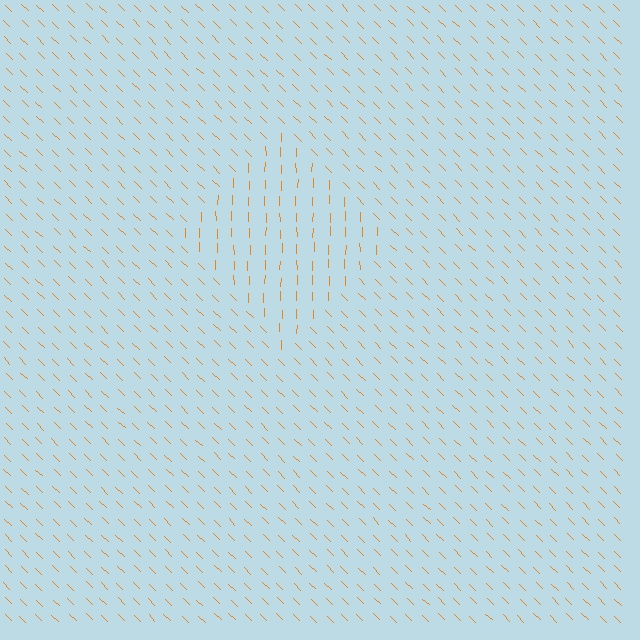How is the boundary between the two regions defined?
The boundary is defined purely by a change in line orientation (approximately 45 degrees difference). All lines are the same color and thickness.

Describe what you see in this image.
The image is filled with small orange line segments. A diamond region in the image has lines oriented differently from the surrounding lines, creating a visible texture boundary.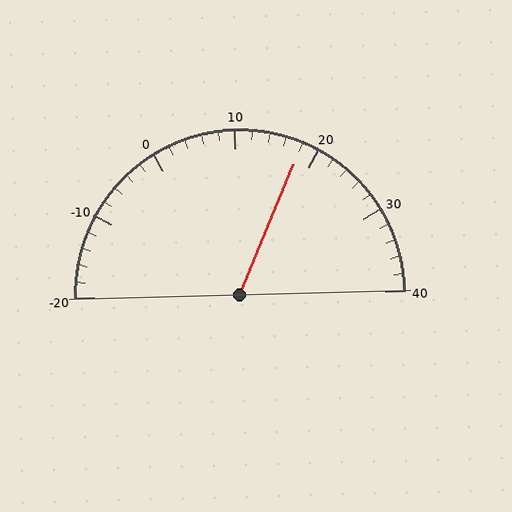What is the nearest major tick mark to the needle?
The nearest major tick mark is 20.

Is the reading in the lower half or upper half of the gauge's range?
The reading is in the upper half of the range (-20 to 40).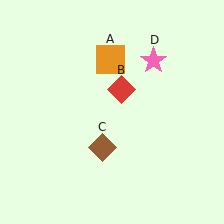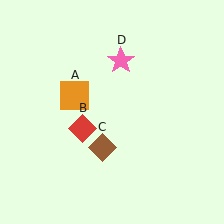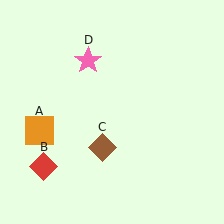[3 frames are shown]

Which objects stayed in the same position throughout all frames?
Brown diamond (object C) remained stationary.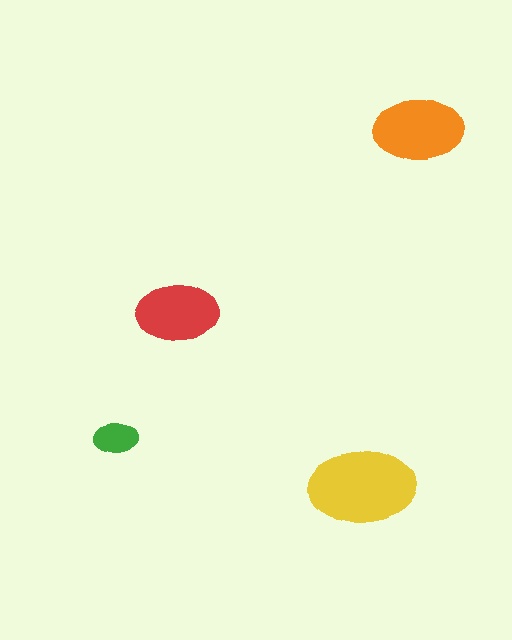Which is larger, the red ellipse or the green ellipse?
The red one.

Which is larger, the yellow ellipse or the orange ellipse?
The yellow one.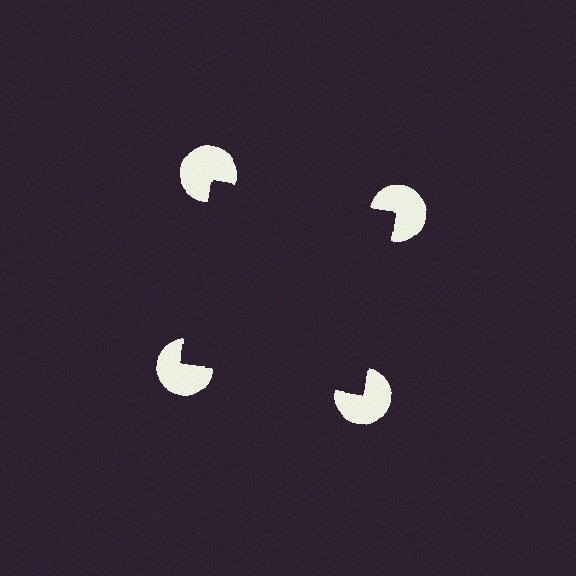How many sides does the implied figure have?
4 sides.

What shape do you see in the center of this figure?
An illusory square — its edges are inferred from the aligned wedge cuts in the pac-man discs, not physically drawn.